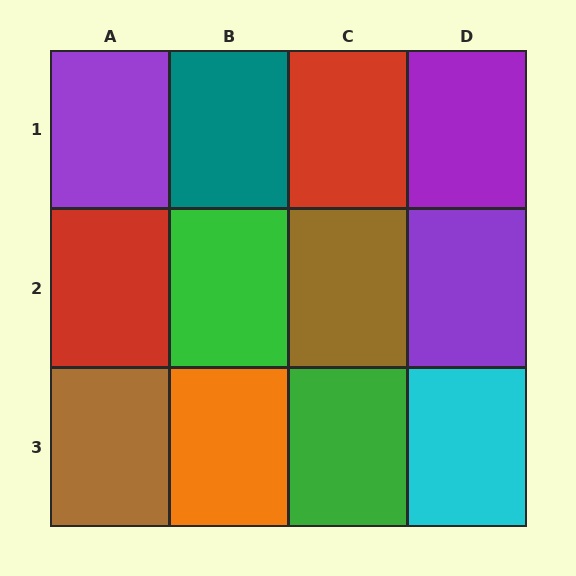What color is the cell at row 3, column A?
Brown.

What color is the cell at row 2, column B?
Green.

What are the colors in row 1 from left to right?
Purple, teal, red, purple.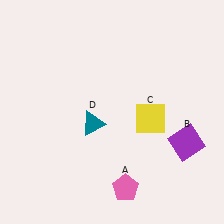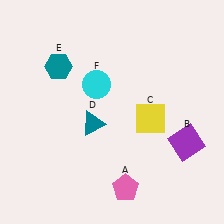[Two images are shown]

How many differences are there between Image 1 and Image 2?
There are 2 differences between the two images.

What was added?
A teal hexagon (E), a cyan circle (F) were added in Image 2.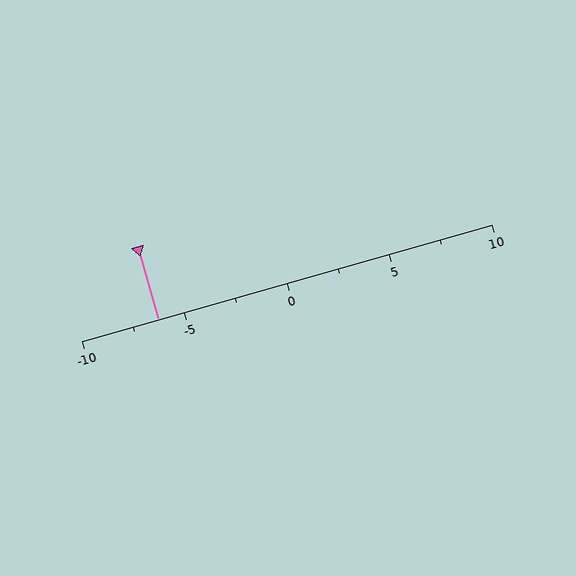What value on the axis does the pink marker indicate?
The marker indicates approximately -6.2.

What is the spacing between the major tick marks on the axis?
The major ticks are spaced 5 apart.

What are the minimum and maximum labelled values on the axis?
The axis runs from -10 to 10.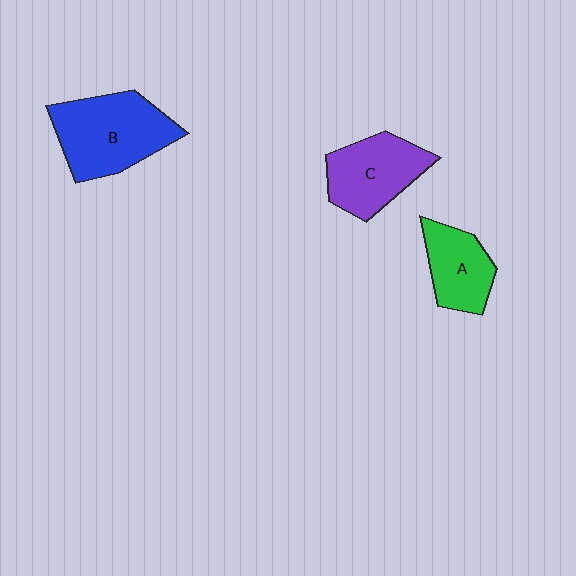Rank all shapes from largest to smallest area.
From largest to smallest: B (blue), C (purple), A (green).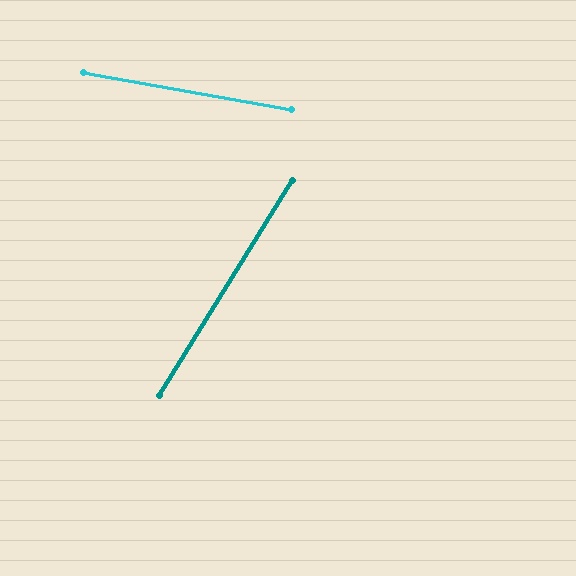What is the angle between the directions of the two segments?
Approximately 68 degrees.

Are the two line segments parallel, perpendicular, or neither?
Neither parallel nor perpendicular — they differ by about 68°.